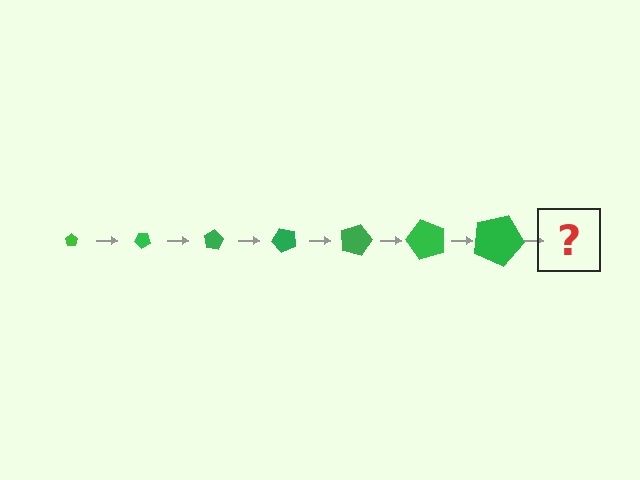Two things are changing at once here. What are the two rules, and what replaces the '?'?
The two rules are that the pentagon grows larger each step and it rotates 40 degrees each step. The '?' should be a pentagon, larger than the previous one and rotated 280 degrees from the start.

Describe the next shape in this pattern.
It should be a pentagon, larger than the previous one and rotated 280 degrees from the start.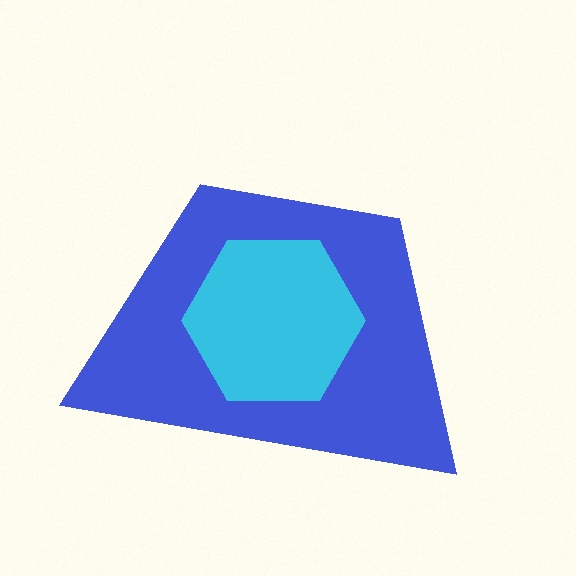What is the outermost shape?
The blue trapezoid.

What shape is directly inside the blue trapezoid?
The cyan hexagon.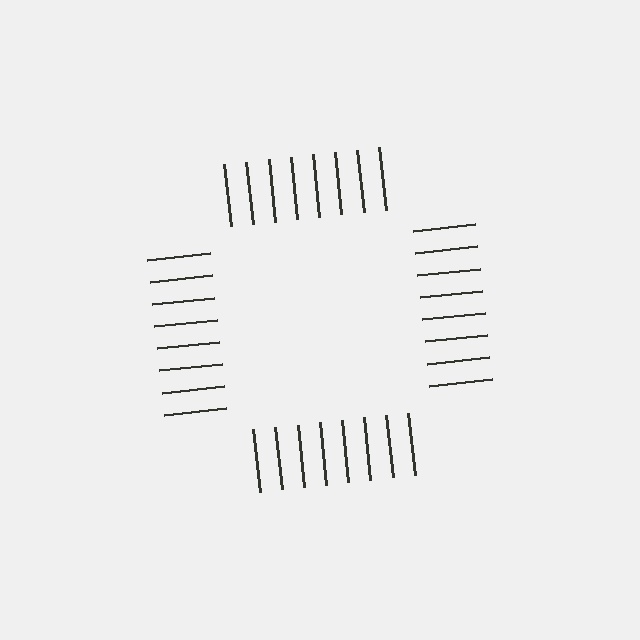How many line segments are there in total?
32 — 8 along each of the 4 edges.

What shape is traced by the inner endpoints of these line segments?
An illusory square — the line segments terminate on its edges but no continuous stroke is drawn.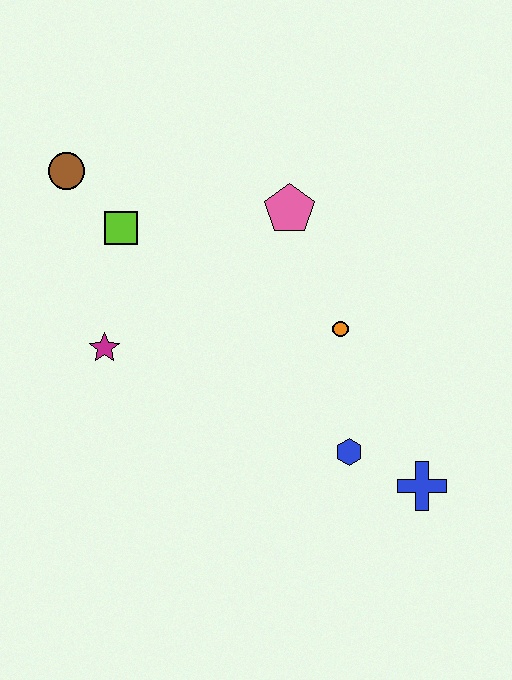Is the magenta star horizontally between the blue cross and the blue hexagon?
No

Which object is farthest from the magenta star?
The blue cross is farthest from the magenta star.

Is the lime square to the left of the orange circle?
Yes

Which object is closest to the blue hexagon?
The blue cross is closest to the blue hexagon.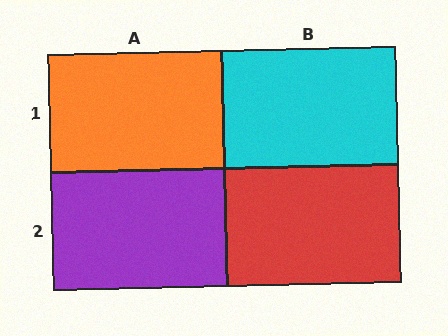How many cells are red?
1 cell is red.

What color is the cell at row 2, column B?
Red.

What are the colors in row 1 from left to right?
Orange, cyan.